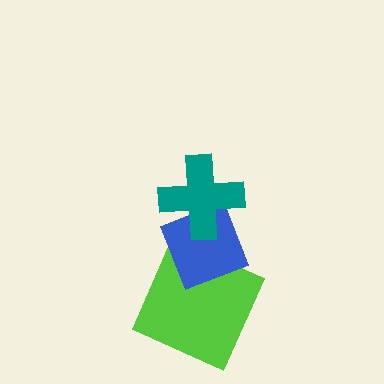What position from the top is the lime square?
The lime square is 3rd from the top.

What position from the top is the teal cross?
The teal cross is 1st from the top.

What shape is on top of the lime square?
The blue diamond is on top of the lime square.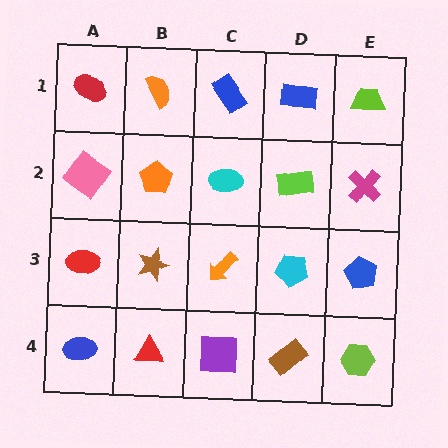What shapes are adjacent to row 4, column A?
A red ellipse (row 3, column A), a red triangle (row 4, column B).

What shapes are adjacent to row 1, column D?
A lime rectangle (row 2, column D), a blue rectangle (row 1, column C), a lime trapezoid (row 1, column E).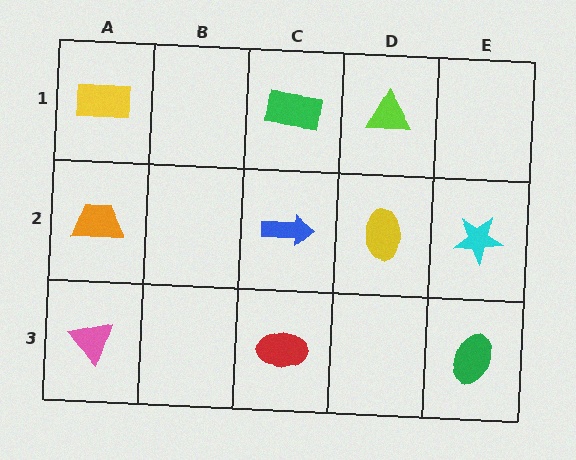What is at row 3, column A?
A pink triangle.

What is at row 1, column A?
A yellow rectangle.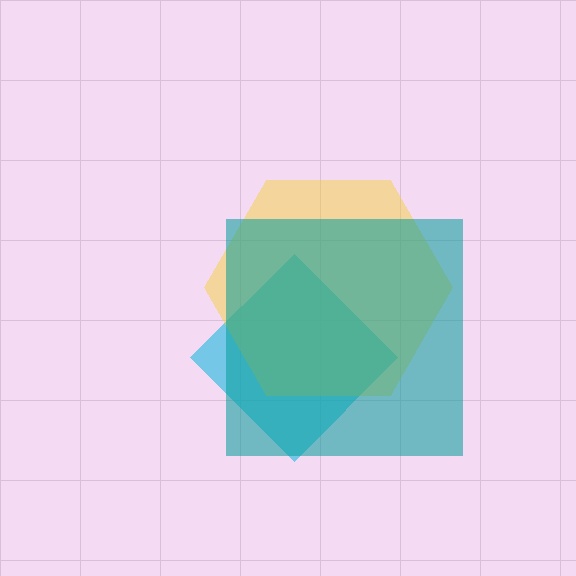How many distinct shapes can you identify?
There are 3 distinct shapes: a cyan diamond, a yellow hexagon, a teal square.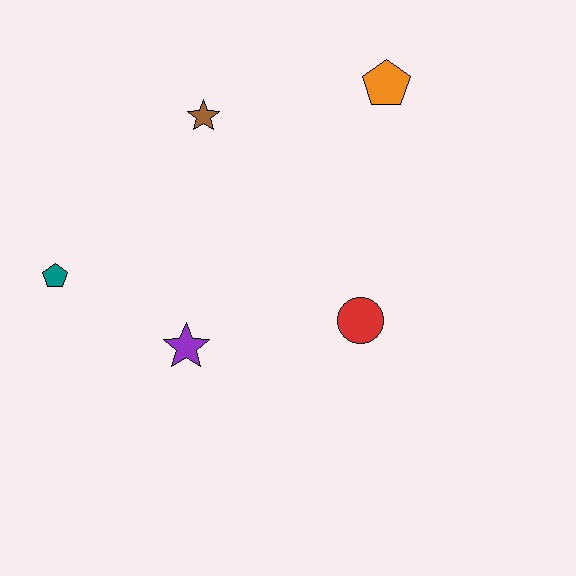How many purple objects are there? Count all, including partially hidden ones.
There is 1 purple object.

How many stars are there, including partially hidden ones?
There are 2 stars.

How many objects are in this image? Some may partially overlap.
There are 5 objects.